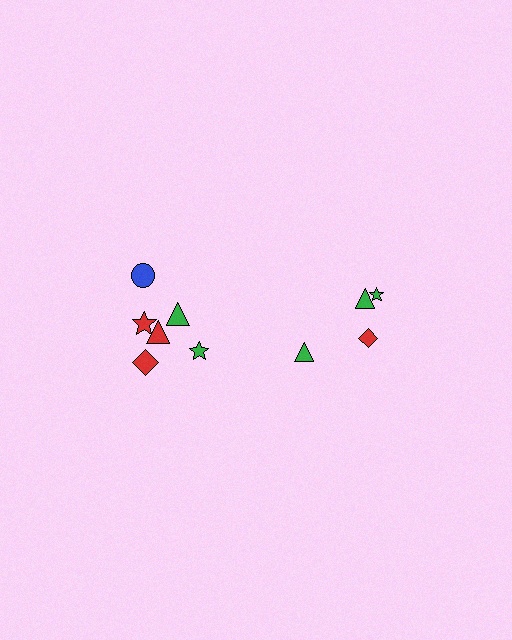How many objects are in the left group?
There are 6 objects.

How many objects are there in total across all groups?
There are 10 objects.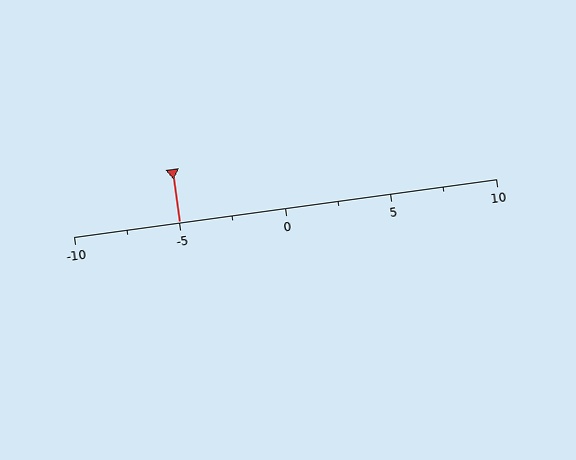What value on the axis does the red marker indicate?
The marker indicates approximately -5.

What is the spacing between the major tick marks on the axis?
The major ticks are spaced 5 apart.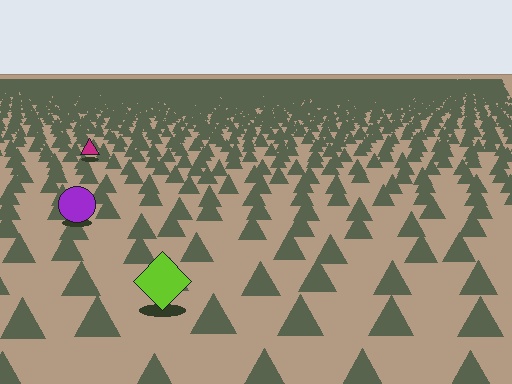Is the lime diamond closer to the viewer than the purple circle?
Yes. The lime diamond is closer — you can tell from the texture gradient: the ground texture is coarser near it.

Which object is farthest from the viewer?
The magenta triangle is farthest from the viewer. It appears smaller and the ground texture around it is denser.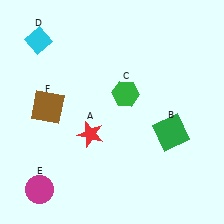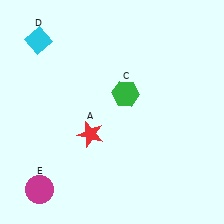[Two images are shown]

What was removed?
The brown square (F), the green square (B) were removed in Image 2.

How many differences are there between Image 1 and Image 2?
There are 2 differences between the two images.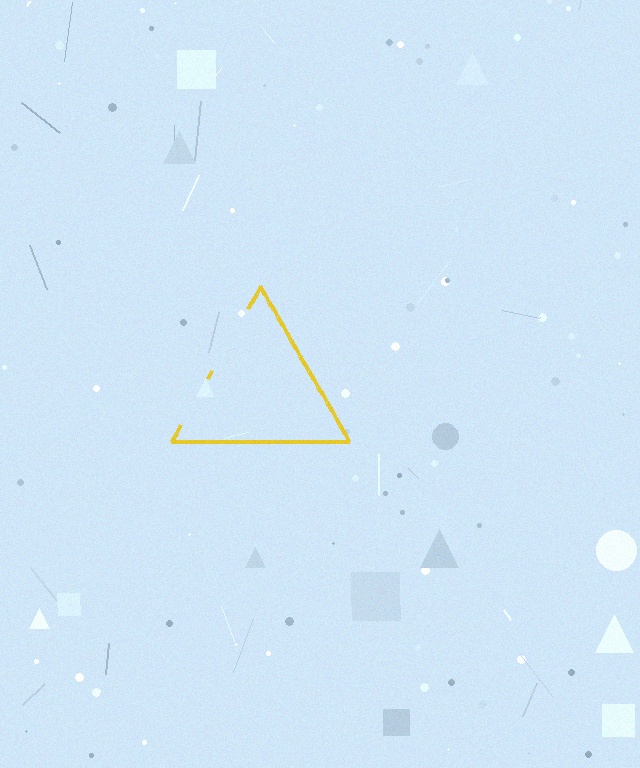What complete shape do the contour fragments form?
The contour fragments form a triangle.